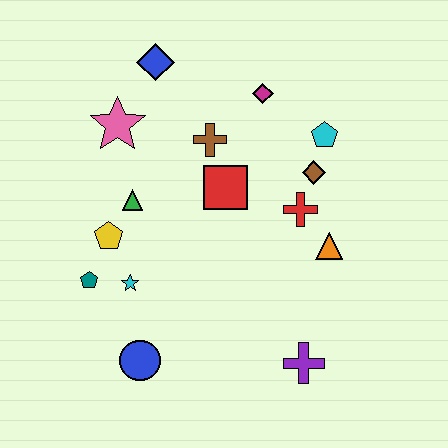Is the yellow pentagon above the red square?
No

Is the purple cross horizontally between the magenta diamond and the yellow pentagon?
No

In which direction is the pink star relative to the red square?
The pink star is to the left of the red square.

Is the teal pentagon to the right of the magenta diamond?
No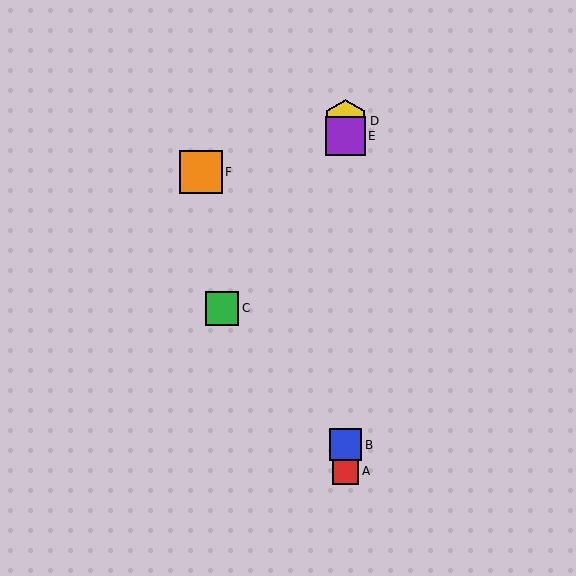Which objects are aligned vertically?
Objects A, B, D, E are aligned vertically.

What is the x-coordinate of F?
Object F is at x≈201.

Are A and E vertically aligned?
Yes, both are at x≈346.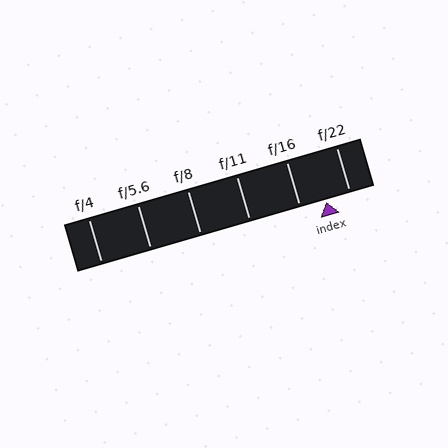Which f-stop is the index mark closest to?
The index mark is closest to f/22.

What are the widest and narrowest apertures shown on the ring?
The widest aperture shown is f/4 and the narrowest is f/22.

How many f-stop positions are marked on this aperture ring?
There are 6 f-stop positions marked.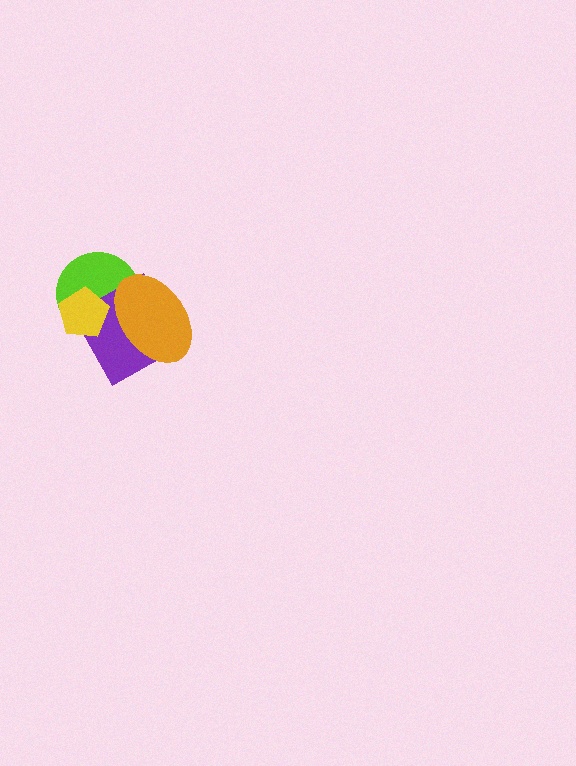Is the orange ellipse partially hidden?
No, no other shape covers it.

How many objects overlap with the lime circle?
3 objects overlap with the lime circle.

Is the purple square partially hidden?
Yes, it is partially covered by another shape.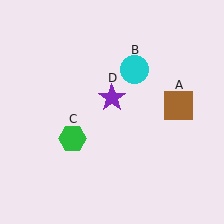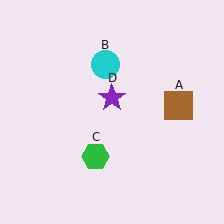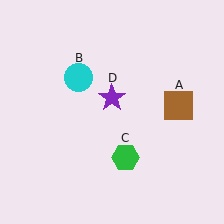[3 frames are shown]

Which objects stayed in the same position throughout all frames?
Brown square (object A) and purple star (object D) remained stationary.